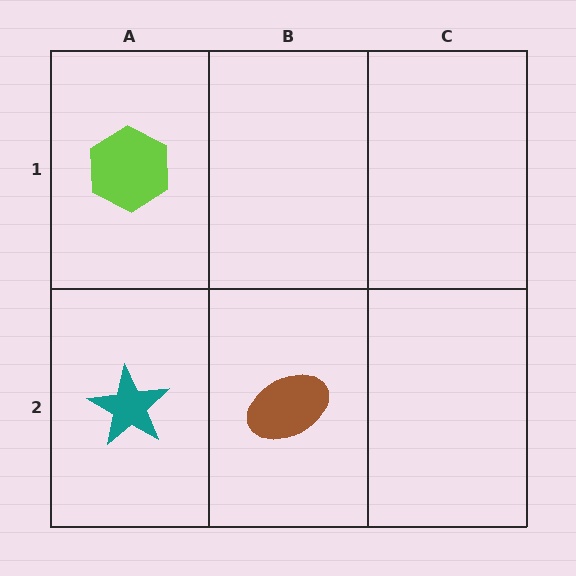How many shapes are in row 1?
1 shape.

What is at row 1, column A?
A lime hexagon.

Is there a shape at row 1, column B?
No, that cell is empty.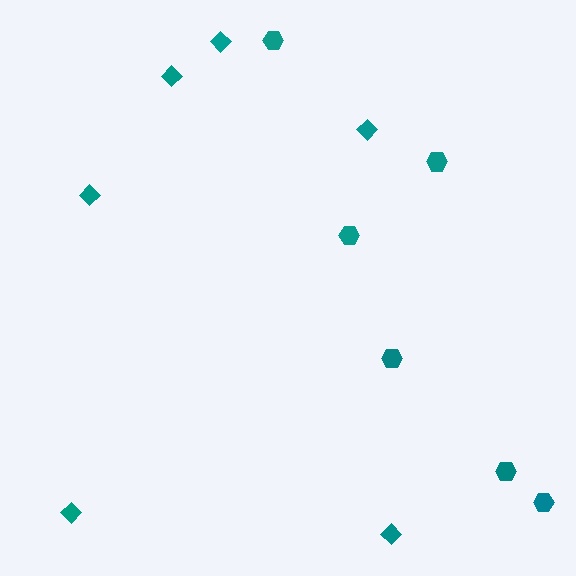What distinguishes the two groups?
There are 2 groups: one group of hexagons (6) and one group of diamonds (6).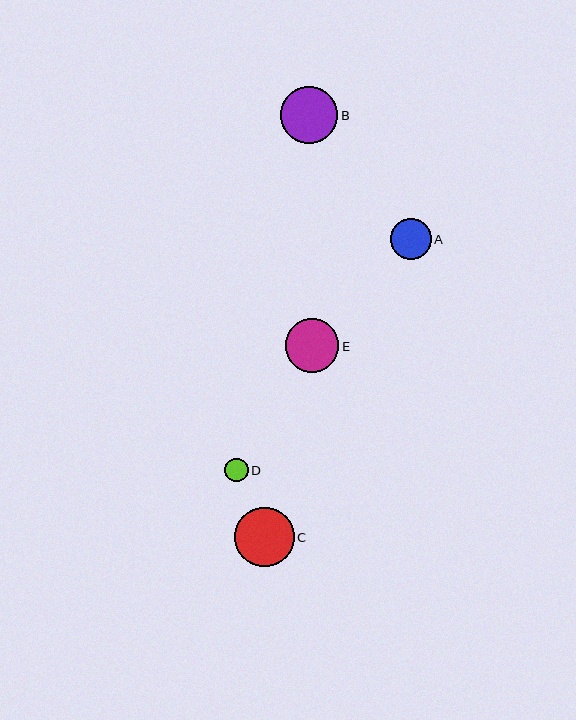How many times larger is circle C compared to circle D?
Circle C is approximately 2.5 times the size of circle D.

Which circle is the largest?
Circle C is the largest with a size of approximately 59 pixels.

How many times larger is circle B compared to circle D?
Circle B is approximately 2.5 times the size of circle D.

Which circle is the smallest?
Circle D is the smallest with a size of approximately 23 pixels.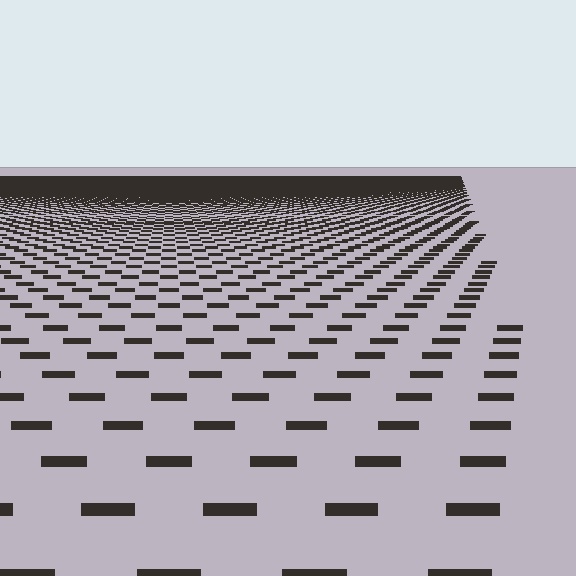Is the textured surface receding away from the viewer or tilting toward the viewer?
The surface is receding away from the viewer. Texture elements get smaller and denser toward the top.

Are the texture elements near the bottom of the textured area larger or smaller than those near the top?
Larger. Near the bottom, elements are closer to the viewer and appear at a bigger on-screen size.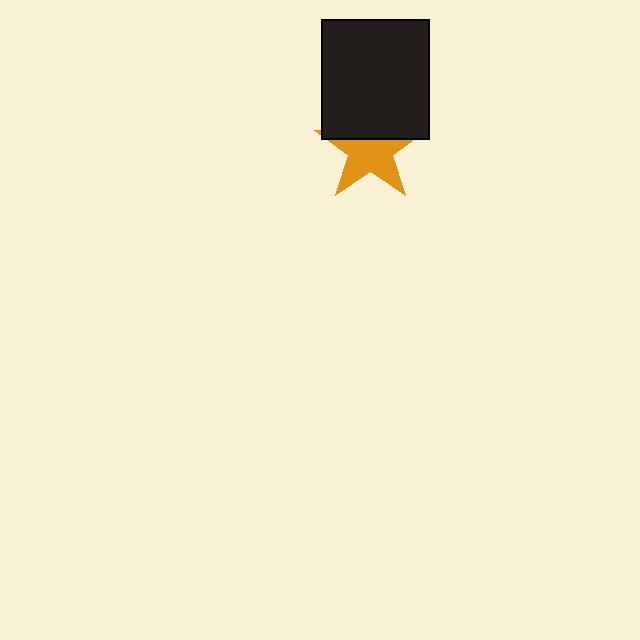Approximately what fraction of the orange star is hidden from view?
Roughly 38% of the orange star is hidden behind the black rectangle.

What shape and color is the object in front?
The object in front is a black rectangle.